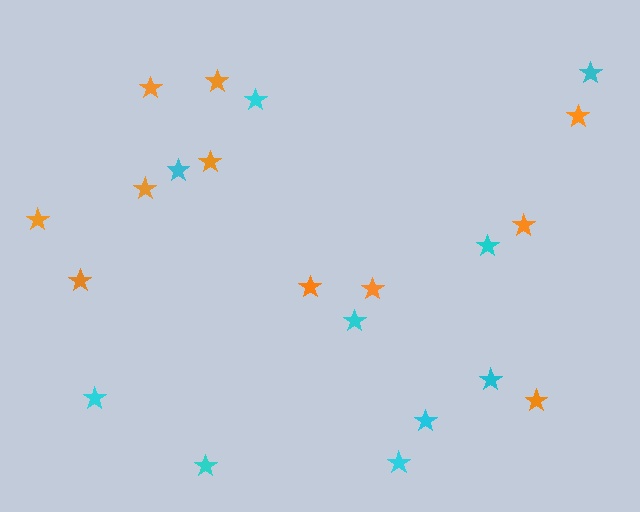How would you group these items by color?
There are 2 groups: one group of cyan stars (10) and one group of orange stars (11).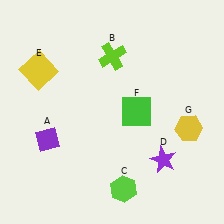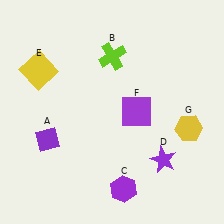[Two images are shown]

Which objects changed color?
C changed from lime to purple. F changed from green to purple.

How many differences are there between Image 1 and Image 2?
There are 2 differences between the two images.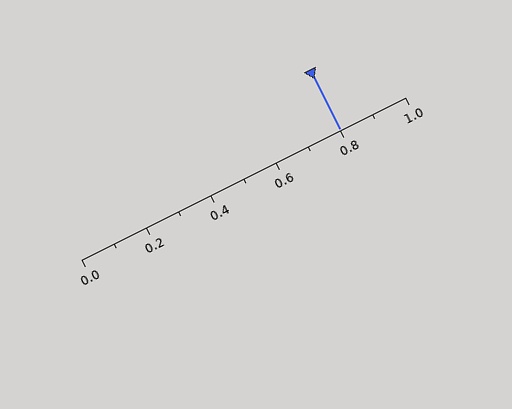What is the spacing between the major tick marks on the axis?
The major ticks are spaced 0.2 apart.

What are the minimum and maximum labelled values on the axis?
The axis runs from 0.0 to 1.0.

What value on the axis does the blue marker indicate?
The marker indicates approximately 0.8.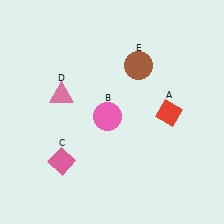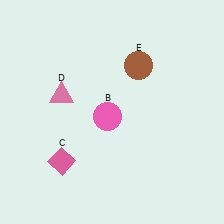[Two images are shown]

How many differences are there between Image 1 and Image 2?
There is 1 difference between the two images.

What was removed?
The red diamond (A) was removed in Image 2.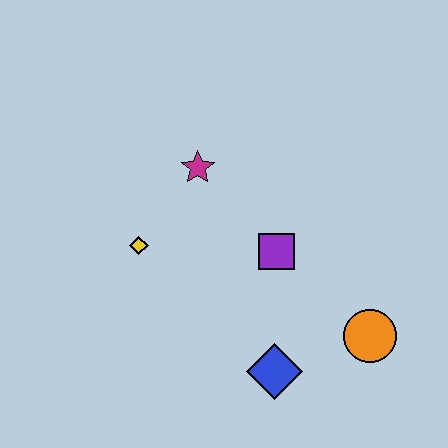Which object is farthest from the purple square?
The yellow diamond is farthest from the purple square.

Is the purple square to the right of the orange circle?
No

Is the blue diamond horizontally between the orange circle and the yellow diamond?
Yes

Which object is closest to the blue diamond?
The orange circle is closest to the blue diamond.